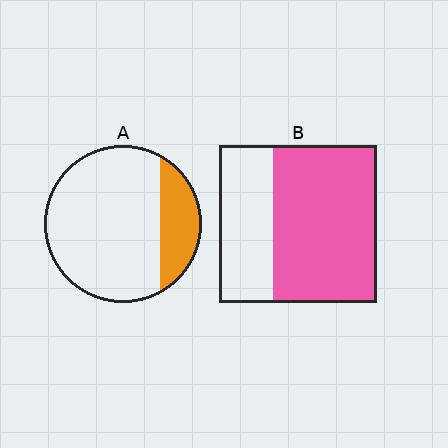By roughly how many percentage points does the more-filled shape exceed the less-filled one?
By roughly 45 percentage points (B over A).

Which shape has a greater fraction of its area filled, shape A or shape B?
Shape B.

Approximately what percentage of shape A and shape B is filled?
A is approximately 20% and B is approximately 65%.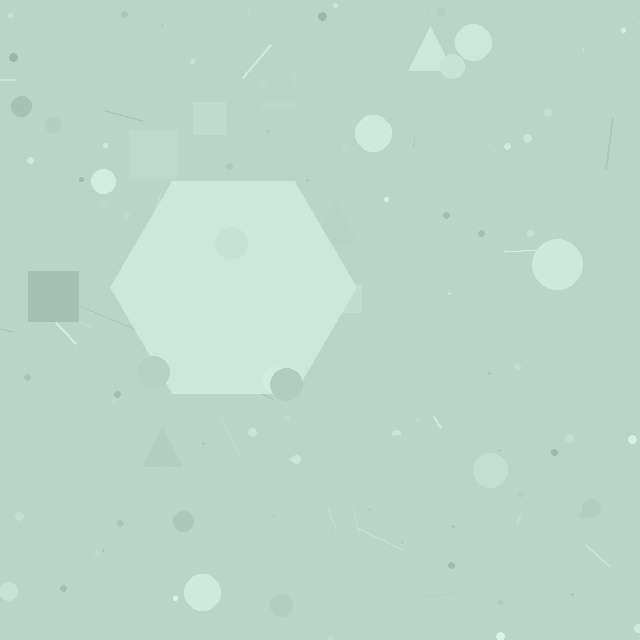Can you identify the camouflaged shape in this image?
The camouflaged shape is a hexagon.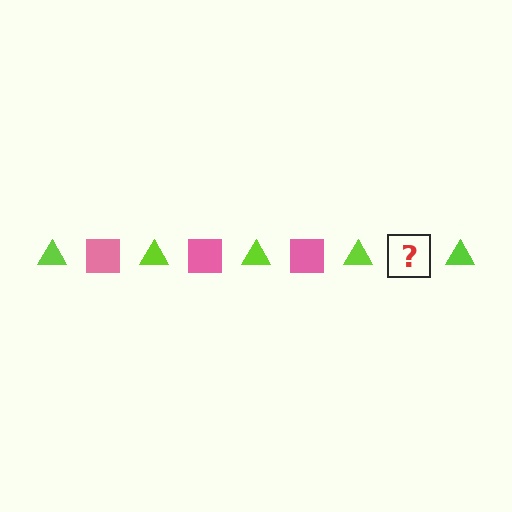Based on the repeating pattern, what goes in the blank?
The blank should be a pink square.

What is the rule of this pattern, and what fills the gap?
The rule is that the pattern alternates between lime triangle and pink square. The gap should be filled with a pink square.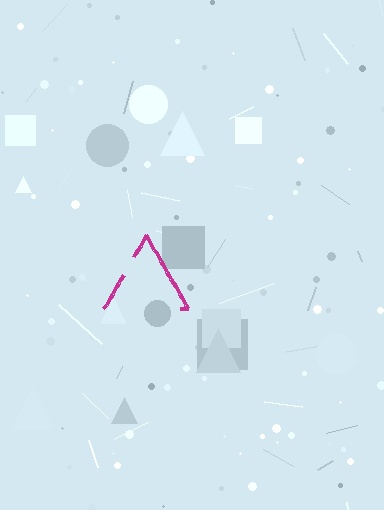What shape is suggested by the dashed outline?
The dashed outline suggests a triangle.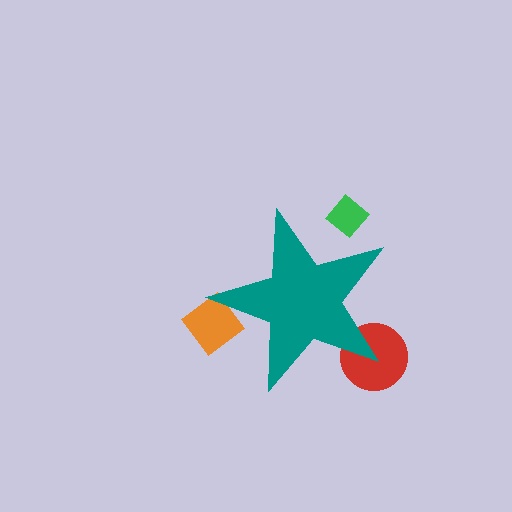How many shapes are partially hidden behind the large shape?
3 shapes are partially hidden.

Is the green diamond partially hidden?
Yes, the green diamond is partially hidden behind the teal star.